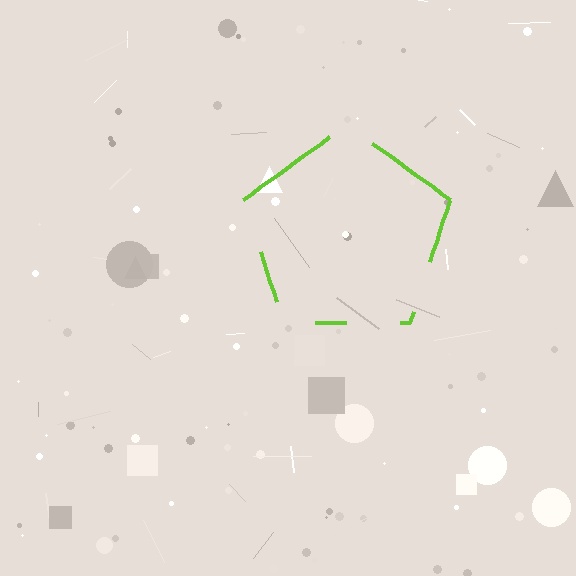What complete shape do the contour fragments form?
The contour fragments form a pentagon.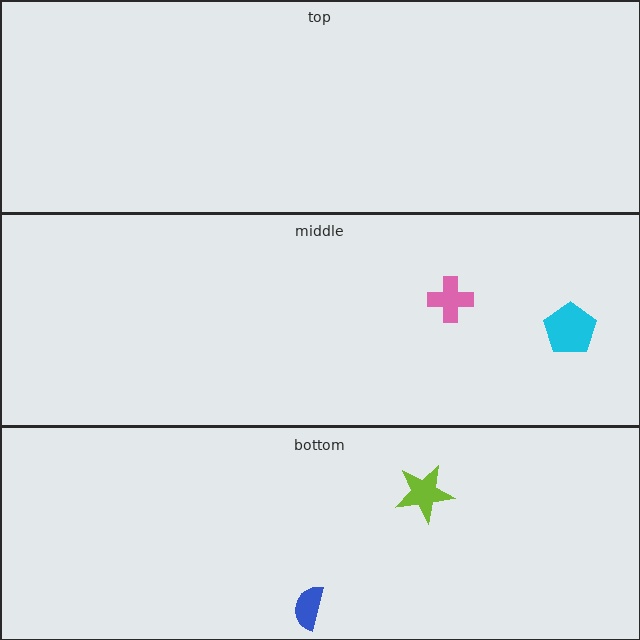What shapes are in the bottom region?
The blue semicircle, the lime star.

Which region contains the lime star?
The bottom region.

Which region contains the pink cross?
The middle region.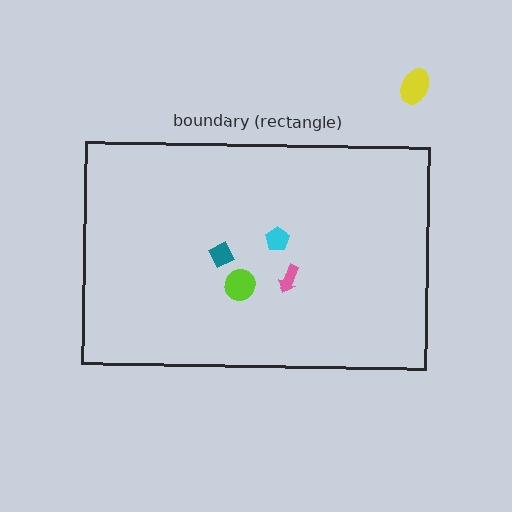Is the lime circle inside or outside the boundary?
Inside.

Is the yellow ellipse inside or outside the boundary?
Outside.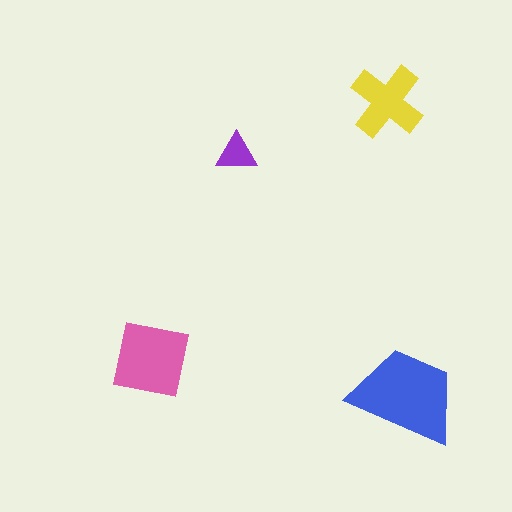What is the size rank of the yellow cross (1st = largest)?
3rd.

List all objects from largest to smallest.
The blue trapezoid, the pink square, the yellow cross, the purple triangle.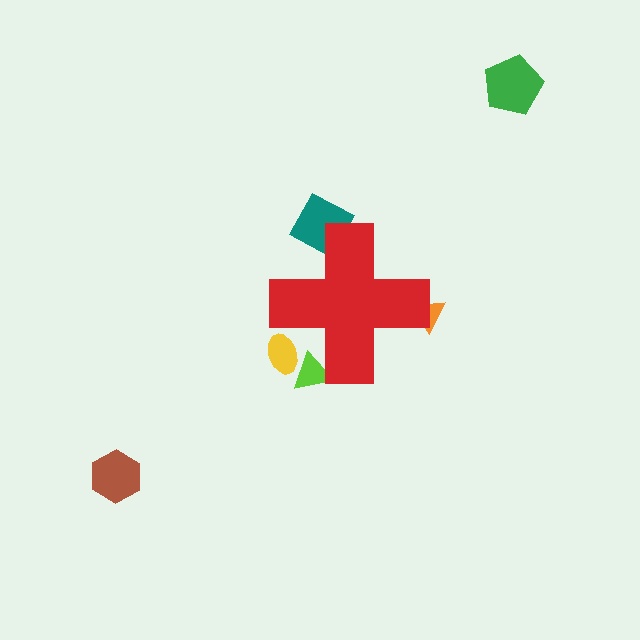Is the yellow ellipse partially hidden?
Yes, the yellow ellipse is partially hidden behind the red cross.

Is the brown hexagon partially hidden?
No, the brown hexagon is fully visible.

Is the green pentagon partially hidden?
No, the green pentagon is fully visible.